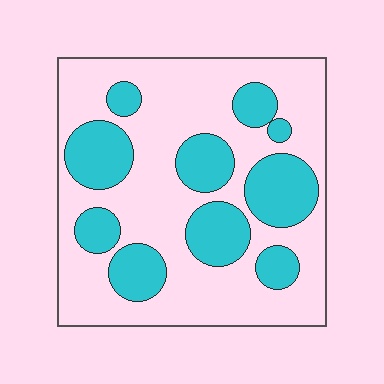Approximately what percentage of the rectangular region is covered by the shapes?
Approximately 30%.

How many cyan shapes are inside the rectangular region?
10.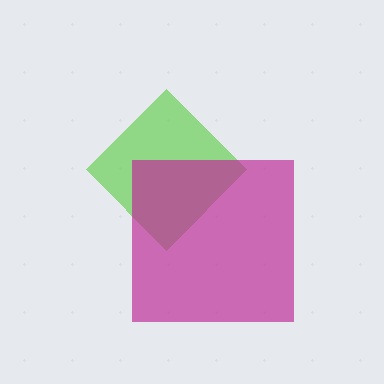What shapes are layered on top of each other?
The layered shapes are: a lime diamond, a magenta square.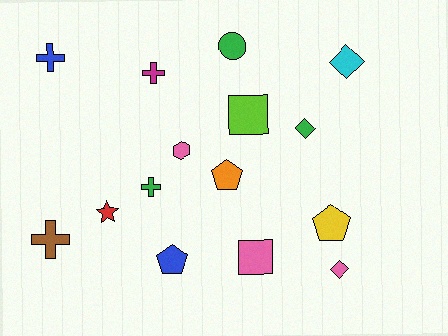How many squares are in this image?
There are 2 squares.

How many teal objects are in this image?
There are no teal objects.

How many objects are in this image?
There are 15 objects.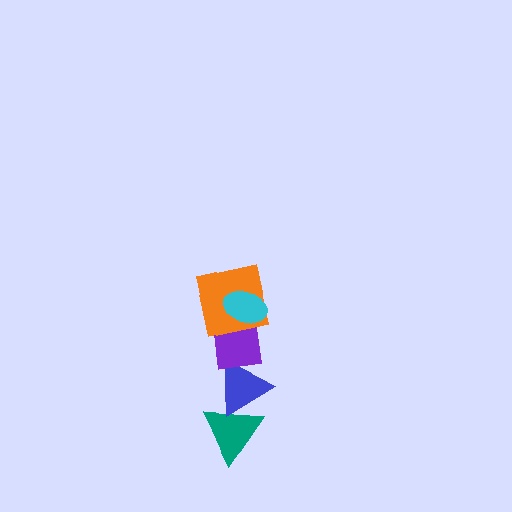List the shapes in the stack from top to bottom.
From top to bottom: the cyan ellipse, the orange square, the purple square, the blue triangle, the teal triangle.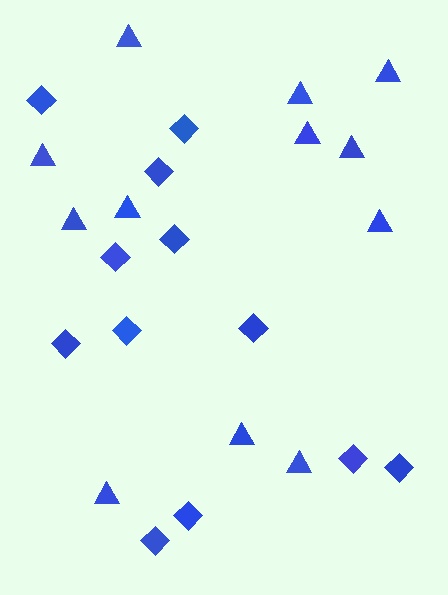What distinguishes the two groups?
There are 2 groups: one group of diamonds (12) and one group of triangles (12).